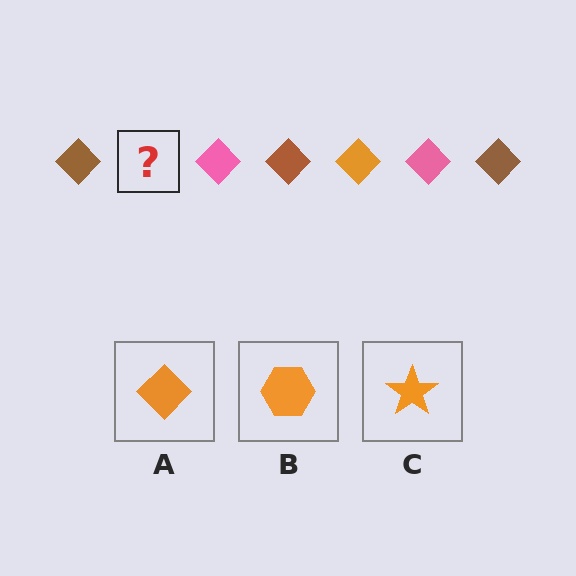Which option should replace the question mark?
Option A.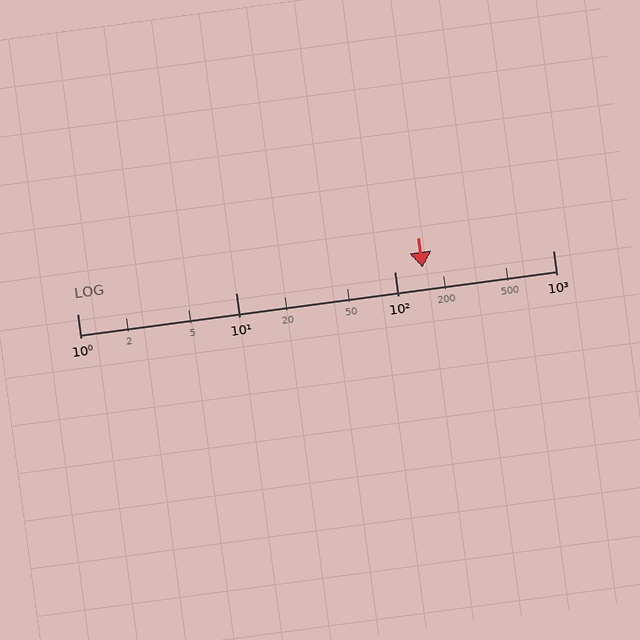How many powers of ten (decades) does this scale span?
The scale spans 3 decades, from 1 to 1000.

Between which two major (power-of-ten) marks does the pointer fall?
The pointer is between 100 and 1000.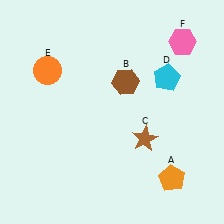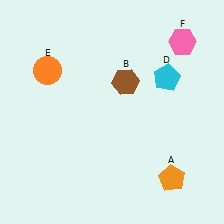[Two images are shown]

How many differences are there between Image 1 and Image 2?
There is 1 difference between the two images.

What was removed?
The brown star (C) was removed in Image 2.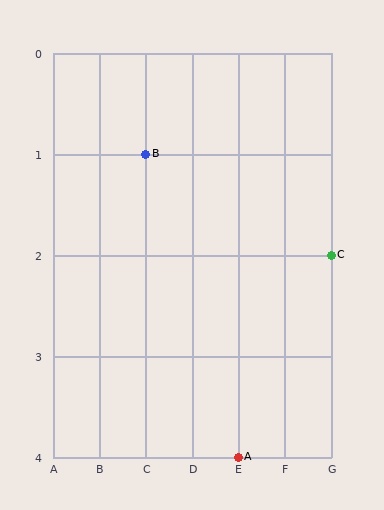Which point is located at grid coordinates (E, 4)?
Point A is at (E, 4).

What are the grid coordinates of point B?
Point B is at grid coordinates (C, 1).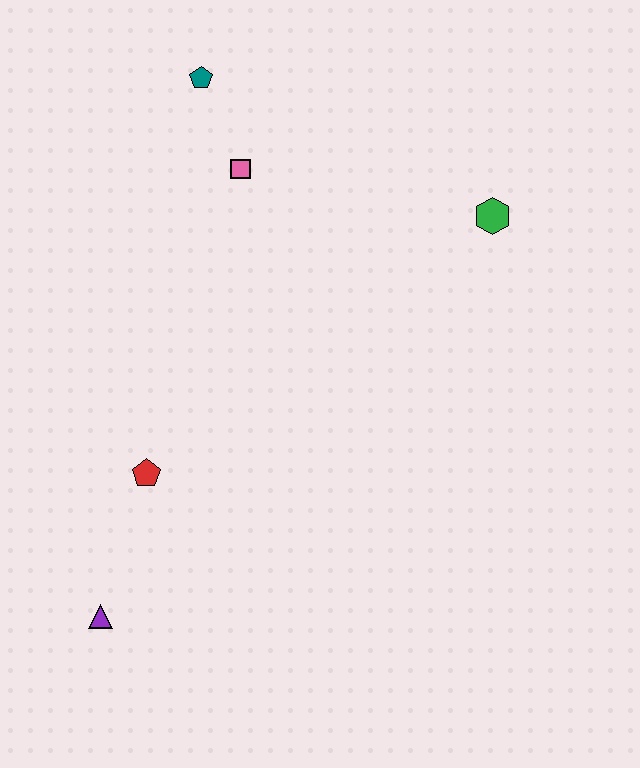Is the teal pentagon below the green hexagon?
No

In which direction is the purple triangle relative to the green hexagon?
The purple triangle is below the green hexagon.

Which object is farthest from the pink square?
The purple triangle is farthest from the pink square.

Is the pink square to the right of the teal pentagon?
Yes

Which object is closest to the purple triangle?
The red pentagon is closest to the purple triangle.